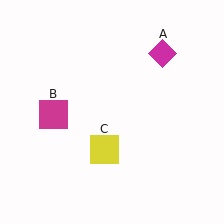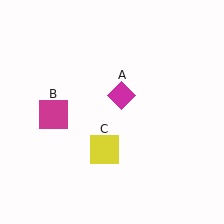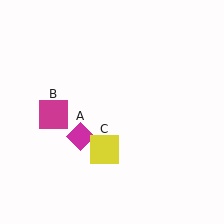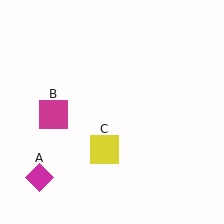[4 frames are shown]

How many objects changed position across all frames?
1 object changed position: magenta diamond (object A).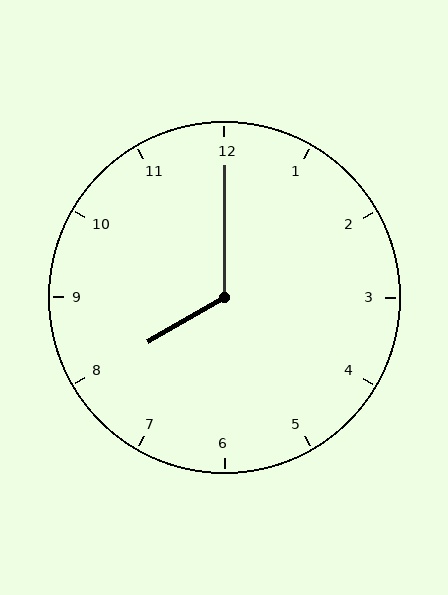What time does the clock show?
8:00.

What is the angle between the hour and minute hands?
Approximately 120 degrees.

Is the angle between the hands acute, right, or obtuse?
It is obtuse.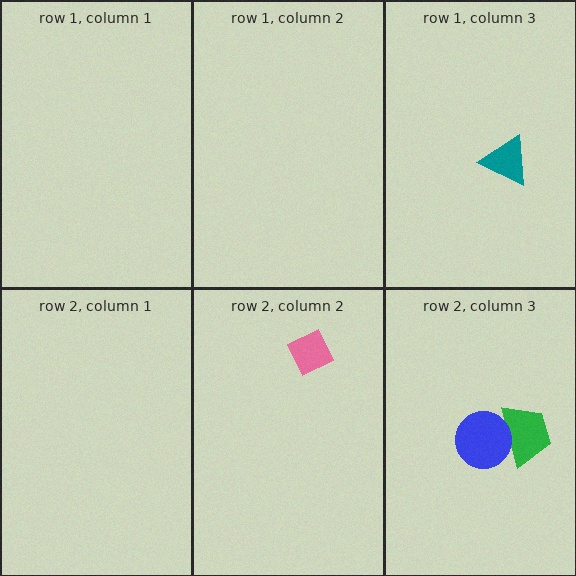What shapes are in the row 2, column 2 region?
The pink diamond.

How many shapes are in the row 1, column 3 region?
1.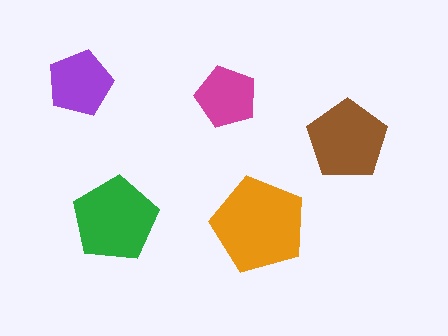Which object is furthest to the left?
The purple pentagon is leftmost.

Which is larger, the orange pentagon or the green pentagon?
The orange one.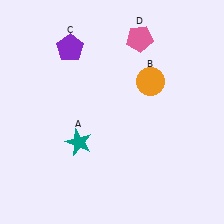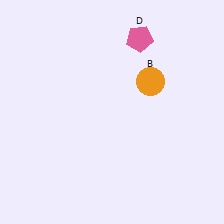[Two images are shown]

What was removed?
The purple pentagon (C), the teal star (A) were removed in Image 2.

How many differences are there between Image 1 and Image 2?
There are 2 differences between the two images.